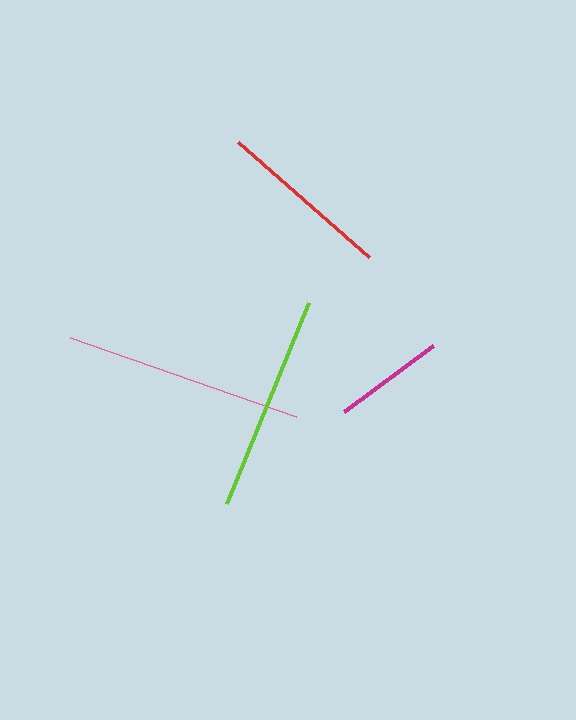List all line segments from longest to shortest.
From longest to shortest: pink, lime, red, magenta.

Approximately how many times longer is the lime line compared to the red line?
The lime line is approximately 1.2 times the length of the red line.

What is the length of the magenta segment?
The magenta segment is approximately 111 pixels long.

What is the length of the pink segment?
The pink segment is approximately 239 pixels long.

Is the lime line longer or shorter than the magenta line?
The lime line is longer than the magenta line.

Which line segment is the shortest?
The magenta line is the shortest at approximately 111 pixels.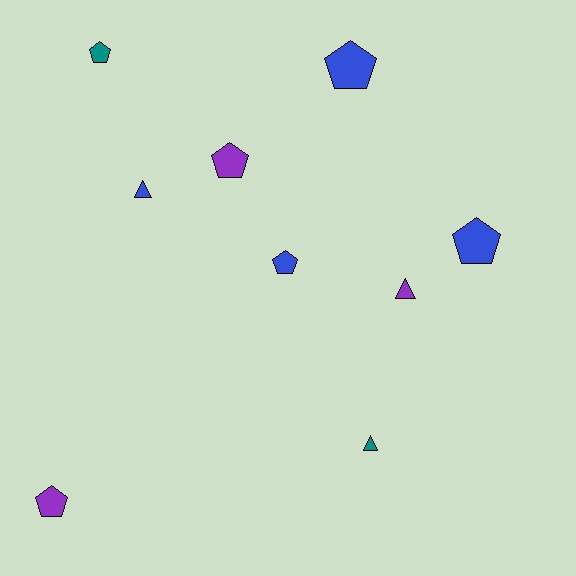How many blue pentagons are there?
There are 3 blue pentagons.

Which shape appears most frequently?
Pentagon, with 6 objects.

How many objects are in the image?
There are 9 objects.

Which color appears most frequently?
Blue, with 4 objects.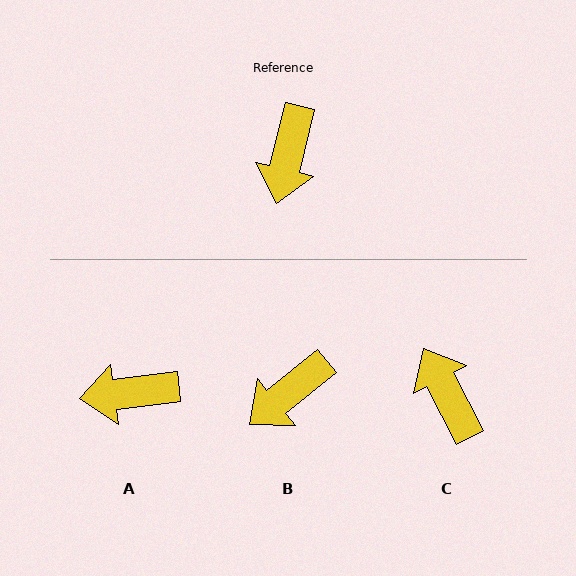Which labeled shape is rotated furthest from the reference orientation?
C, about 139 degrees away.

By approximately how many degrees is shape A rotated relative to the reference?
Approximately 69 degrees clockwise.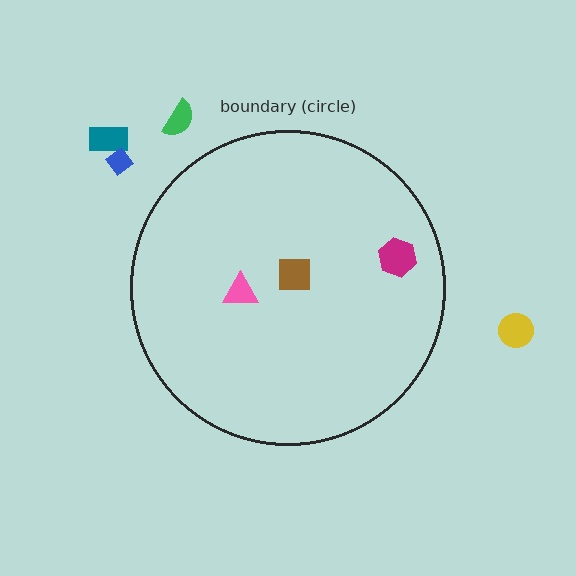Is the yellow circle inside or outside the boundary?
Outside.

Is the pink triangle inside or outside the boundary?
Inside.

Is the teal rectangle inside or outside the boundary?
Outside.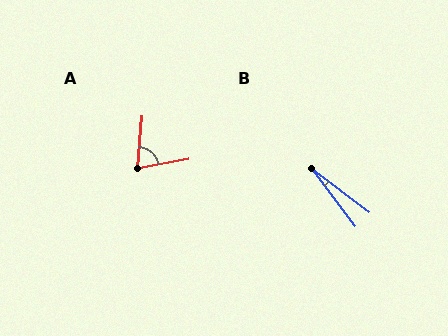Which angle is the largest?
A, at approximately 75 degrees.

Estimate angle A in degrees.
Approximately 75 degrees.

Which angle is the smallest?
B, at approximately 15 degrees.